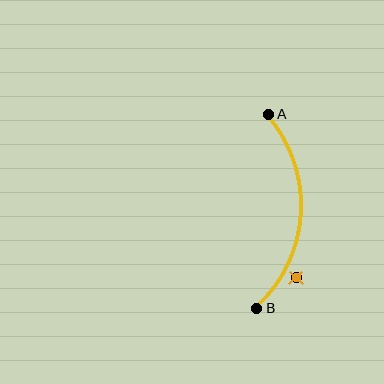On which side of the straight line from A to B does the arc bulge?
The arc bulges to the right of the straight line connecting A and B.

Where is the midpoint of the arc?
The arc midpoint is the point on the curve farthest from the straight line joining A and B. It sits to the right of that line.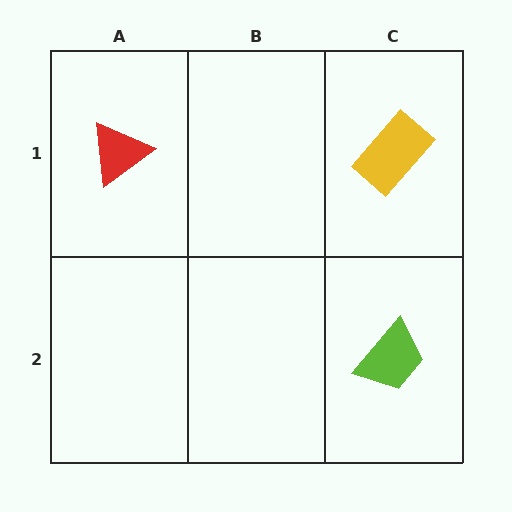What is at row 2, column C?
A lime trapezoid.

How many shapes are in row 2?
1 shape.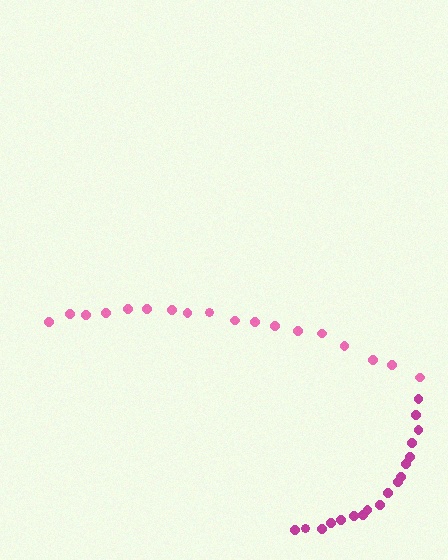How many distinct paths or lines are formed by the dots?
There are 2 distinct paths.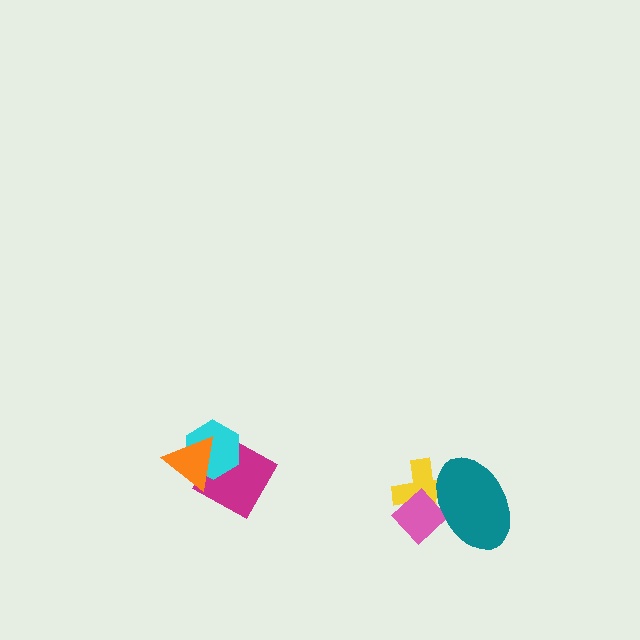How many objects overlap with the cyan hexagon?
2 objects overlap with the cyan hexagon.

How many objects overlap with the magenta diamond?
2 objects overlap with the magenta diamond.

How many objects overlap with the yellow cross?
2 objects overlap with the yellow cross.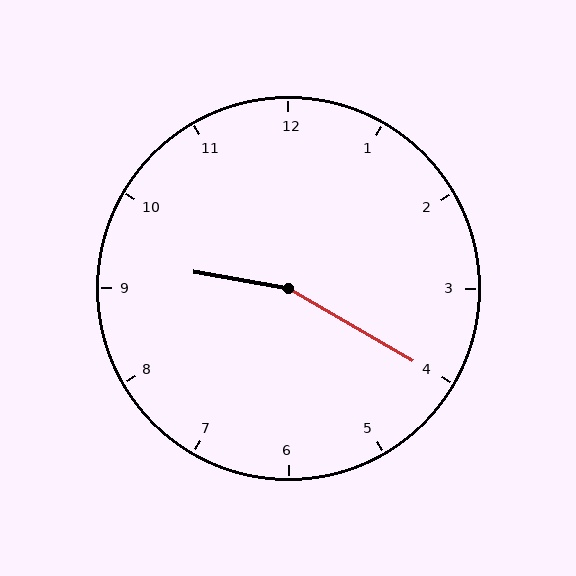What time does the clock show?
9:20.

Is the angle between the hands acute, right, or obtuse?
It is obtuse.